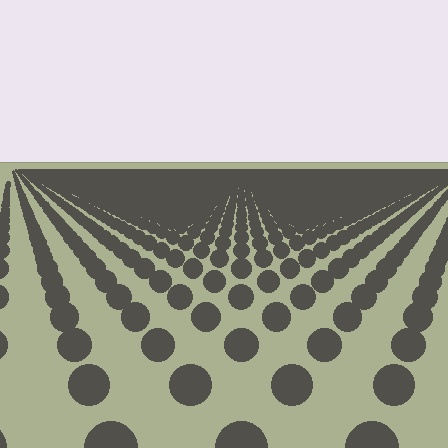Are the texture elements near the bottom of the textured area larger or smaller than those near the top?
Larger. Near the bottom, elements are closer to the viewer and appear at a bigger on-screen size.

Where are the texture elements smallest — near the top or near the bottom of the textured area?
Near the top.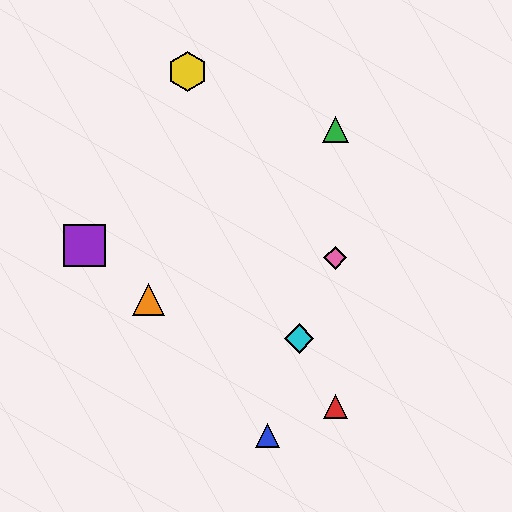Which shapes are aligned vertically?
The red triangle, the green triangle, the pink diamond are aligned vertically.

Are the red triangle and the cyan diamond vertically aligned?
No, the red triangle is at x≈335 and the cyan diamond is at x≈299.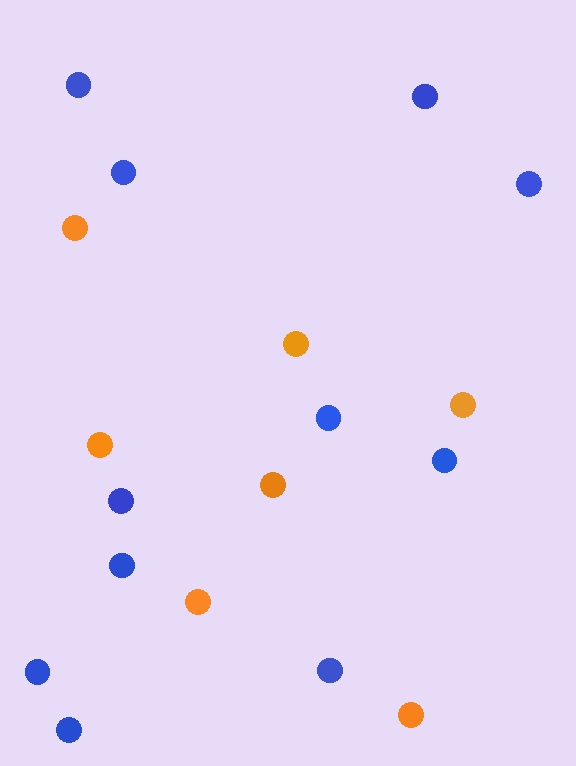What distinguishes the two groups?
There are 2 groups: one group of orange circles (7) and one group of blue circles (11).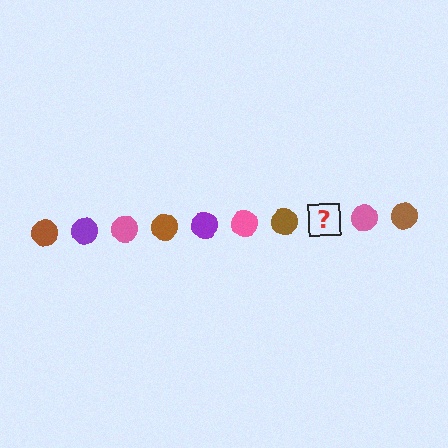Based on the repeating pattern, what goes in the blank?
The blank should be a purple circle.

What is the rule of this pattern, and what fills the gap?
The rule is that the pattern cycles through brown, purple, pink circles. The gap should be filled with a purple circle.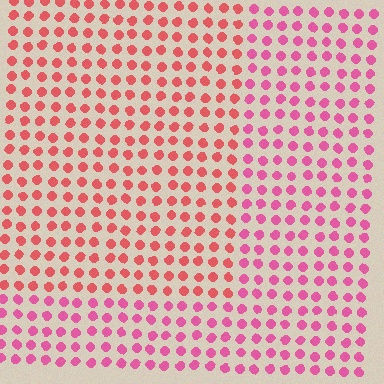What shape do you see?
I see a rectangle.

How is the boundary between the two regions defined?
The boundary is defined purely by a slight shift in hue (about 29 degrees). Spacing, size, and orientation are identical on both sides.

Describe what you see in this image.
The image is filled with small pink elements in a uniform arrangement. A rectangle-shaped region is visible where the elements are tinted to a slightly different hue, forming a subtle color boundary.